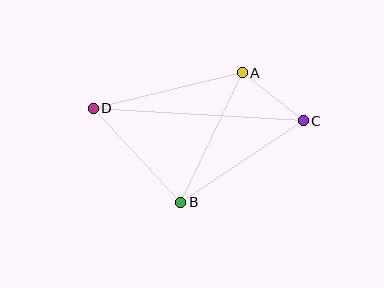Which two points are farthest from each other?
Points C and D are farthest from each other.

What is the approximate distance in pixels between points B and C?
The distance between B and C is approximately 147 pixels.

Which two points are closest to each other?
Points A and C are closest to each other.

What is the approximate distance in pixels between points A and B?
The distance between A and B is approximately 144 pixels.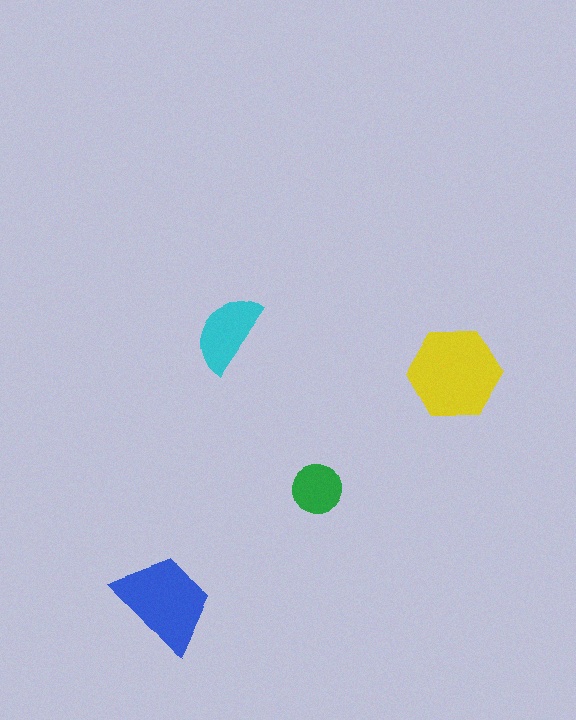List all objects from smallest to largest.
The green circle, the cyan semicircle, the blue trapezoid, the yellow hexagon.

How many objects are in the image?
There are 4 objects in the image.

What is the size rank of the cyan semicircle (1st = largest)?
3rd.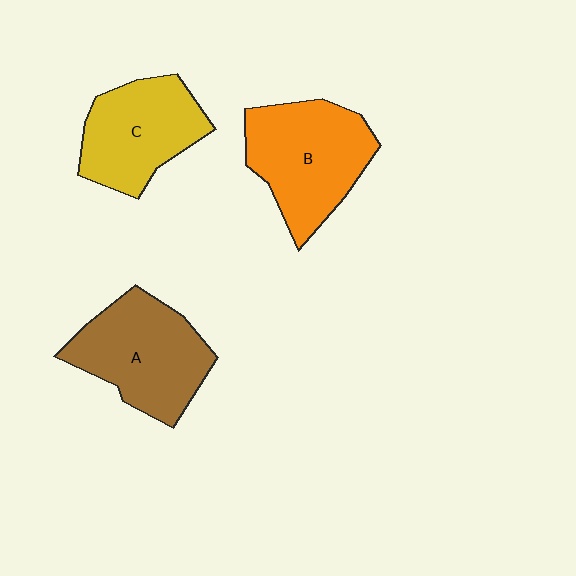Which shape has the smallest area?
Shape C (yellow).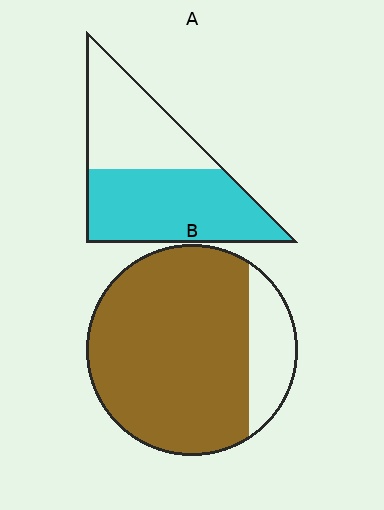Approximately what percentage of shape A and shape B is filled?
A is approximately 60% and B is approximately 85%.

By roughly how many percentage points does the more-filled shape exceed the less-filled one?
By roughly 25 percentage points (B over A).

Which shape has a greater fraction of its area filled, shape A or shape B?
Shape B.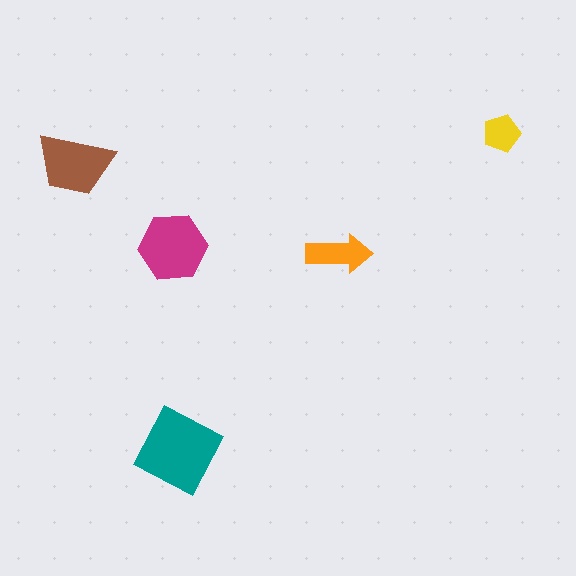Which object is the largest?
The teal diamond.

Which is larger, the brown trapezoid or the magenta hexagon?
The magenta hexagon.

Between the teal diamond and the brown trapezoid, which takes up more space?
The teal diamond.